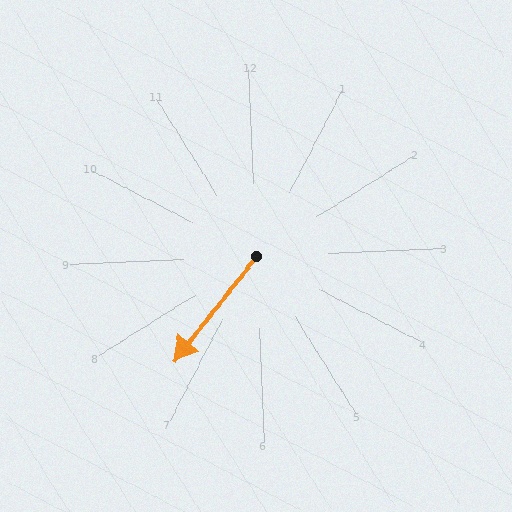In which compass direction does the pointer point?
Southwest.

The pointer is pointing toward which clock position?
Roughly 7 o'clock.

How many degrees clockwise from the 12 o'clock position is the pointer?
Approximately 221 degrees.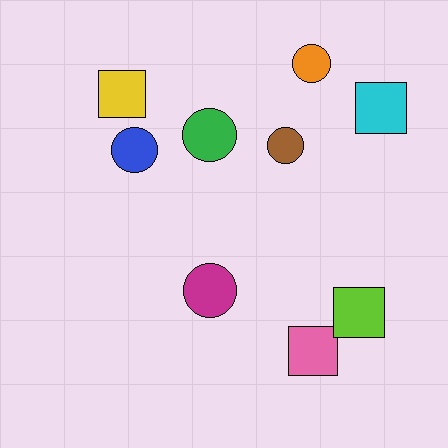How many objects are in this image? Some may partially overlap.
There are 9 objects.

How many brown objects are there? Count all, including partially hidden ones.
There is 1 brown object.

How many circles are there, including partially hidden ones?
There are 5 circles.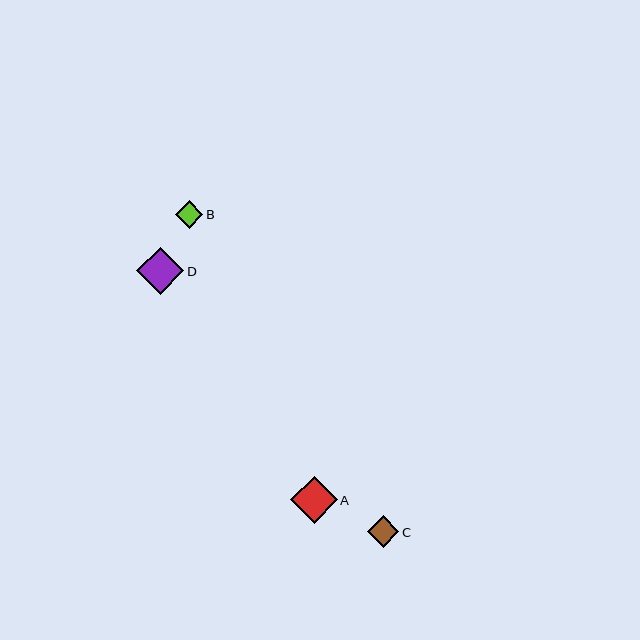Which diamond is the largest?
Diamond D is the largest with a size of approximately 47 pixels.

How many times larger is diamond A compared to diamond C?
Diamond A is approximately 1.5 times the size of diamond C.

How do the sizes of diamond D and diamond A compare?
Diamond D and diamond A are approximately the same size.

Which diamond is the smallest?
Diamond B is the smallest with a size of approximately 28 pixels.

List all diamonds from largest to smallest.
From largest to smallest: D, A, C, B.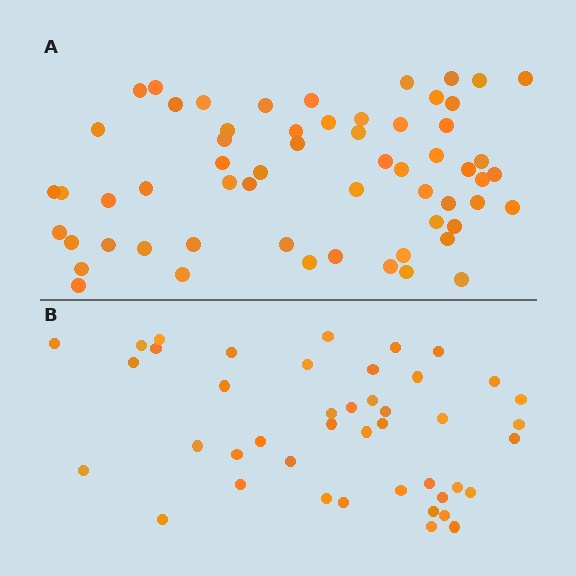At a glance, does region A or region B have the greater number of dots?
Region A (the top region) has more dots.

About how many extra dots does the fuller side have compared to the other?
Region A has approximately 15 more dots than region B.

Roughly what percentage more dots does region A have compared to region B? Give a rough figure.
About 40% more.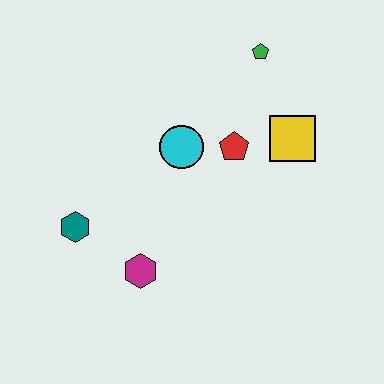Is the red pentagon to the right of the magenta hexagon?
Yes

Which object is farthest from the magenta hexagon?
The green pentagon is farthest from the magenta hexagon.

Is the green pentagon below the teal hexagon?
No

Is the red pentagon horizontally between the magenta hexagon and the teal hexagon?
No